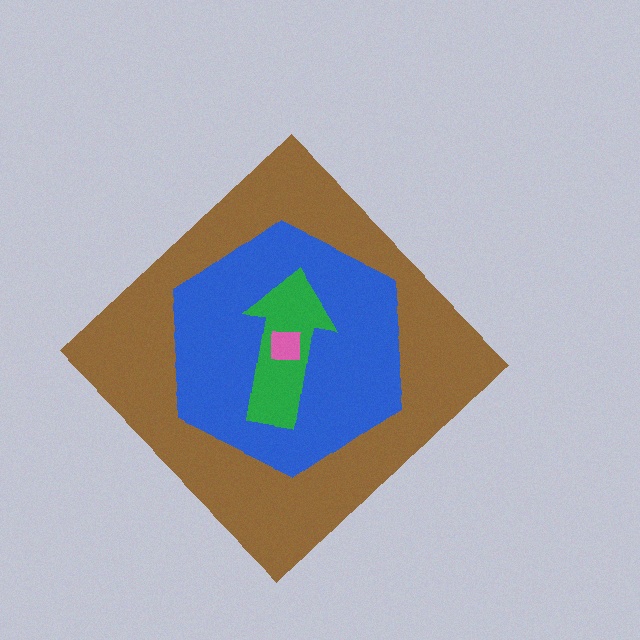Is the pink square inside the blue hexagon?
Yes.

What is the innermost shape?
The pink square.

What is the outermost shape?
The brown diamond.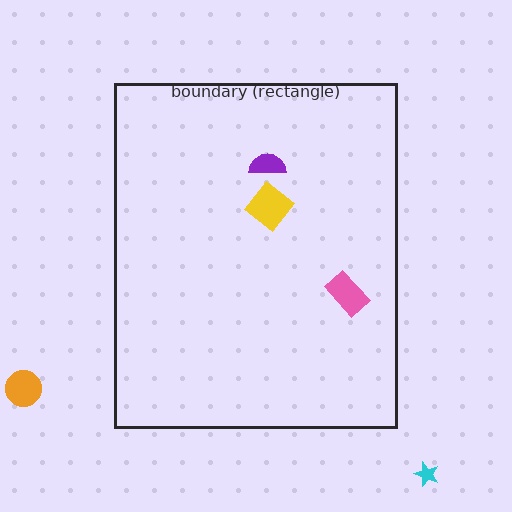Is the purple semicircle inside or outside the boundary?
Inside.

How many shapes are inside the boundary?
3 inside, 2 outside.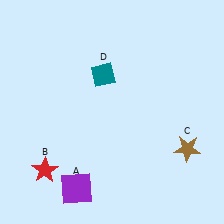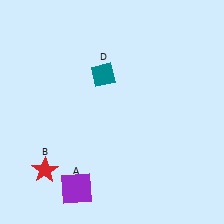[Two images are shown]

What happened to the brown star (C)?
The brown star (C) was removed in Image 2. It was in the bottom-right area of Image 1.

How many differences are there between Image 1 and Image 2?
There is 1 difference between the two images.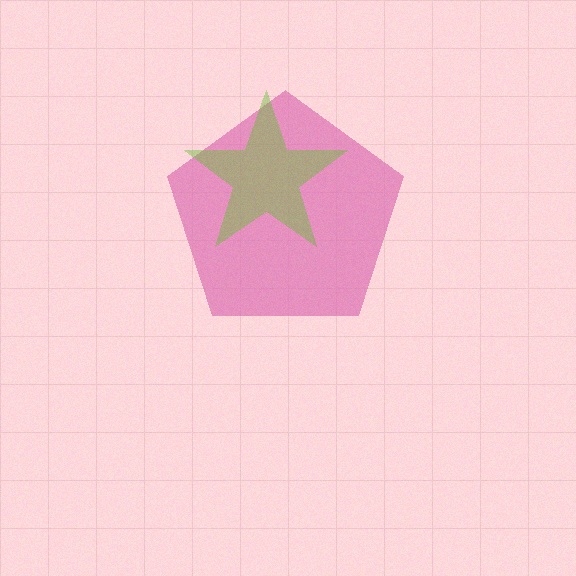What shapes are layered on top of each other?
The layered shapes are: a pink pentagon, a lime star.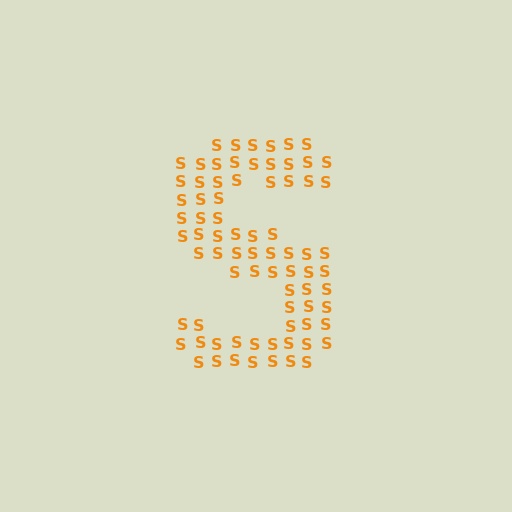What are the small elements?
The small elements are letter S's.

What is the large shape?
The large shape is the letter S.